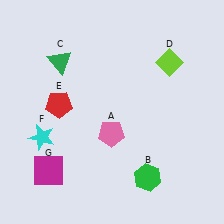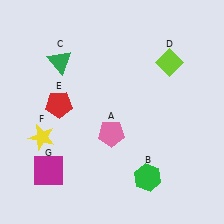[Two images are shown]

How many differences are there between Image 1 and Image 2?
There is 1 difference between the two images.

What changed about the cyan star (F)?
In Image 1, F is cyan. In Image 2, it changed to yellow.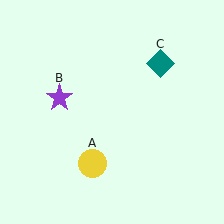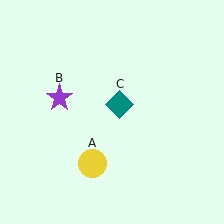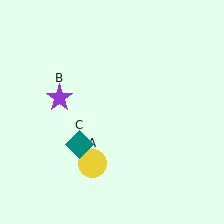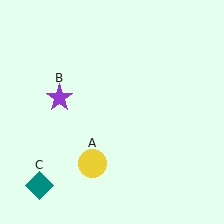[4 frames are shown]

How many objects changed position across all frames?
1 object changed position: teal diamond (object C).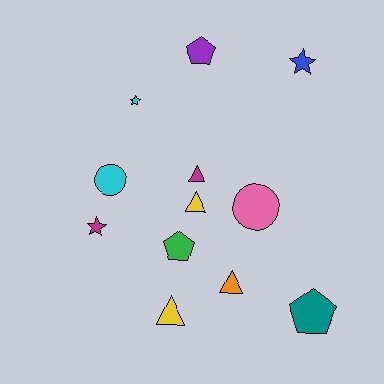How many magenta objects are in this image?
There are 2 magenta objects.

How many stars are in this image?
There are 3 stars.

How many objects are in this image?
There are 12 objects.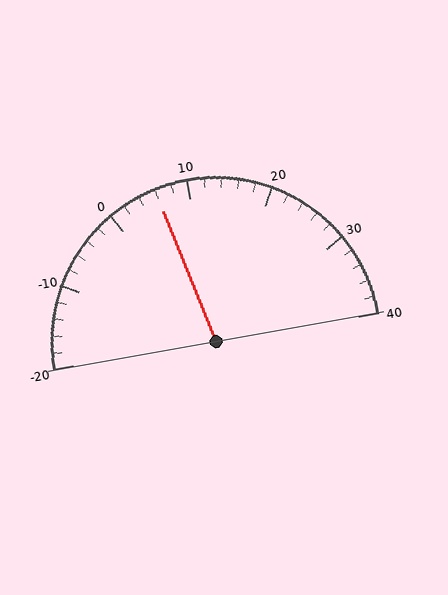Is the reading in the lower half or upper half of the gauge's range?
The reading is in the lower half of the range (-20 to 40).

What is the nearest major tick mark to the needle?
The nearest major tick mark is 10.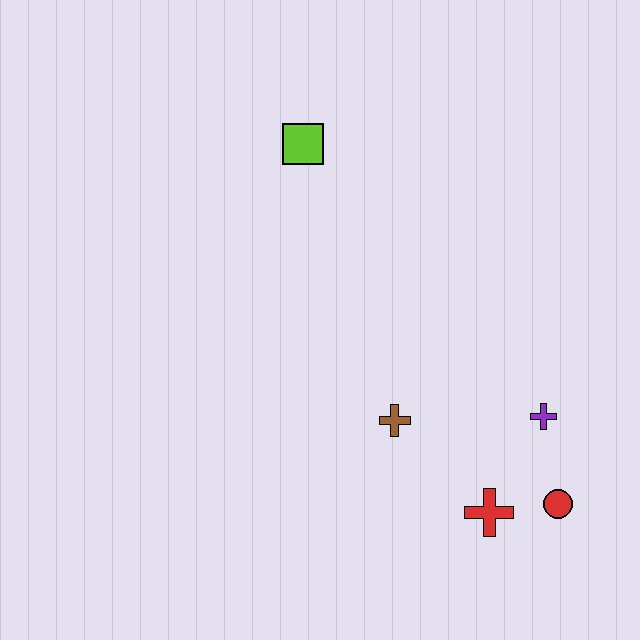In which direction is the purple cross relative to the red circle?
The purple cross is above the red circle.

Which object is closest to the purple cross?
The red circle is closest to the purple cross.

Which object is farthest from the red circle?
The lime square is farthest from the red circle.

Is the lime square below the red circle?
No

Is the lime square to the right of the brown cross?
No